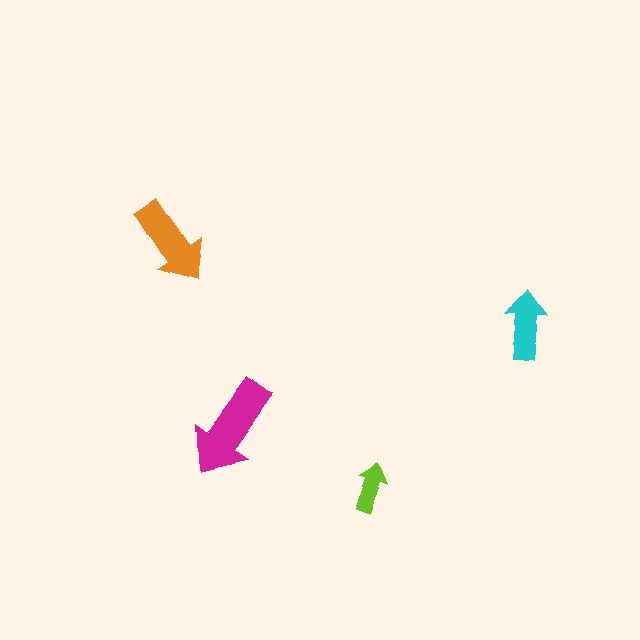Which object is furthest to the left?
The orange arrow is leftmost.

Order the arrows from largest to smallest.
the magenta one, the orange one, the cyan one, the lime one.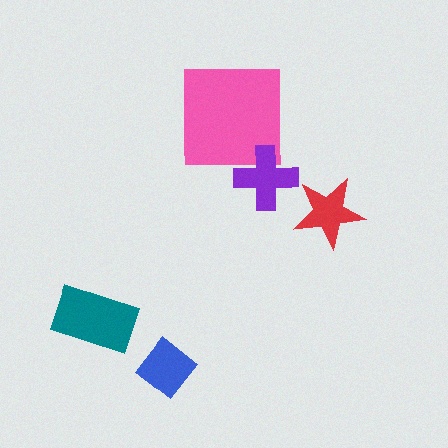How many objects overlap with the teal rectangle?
0 objects overlap with the teal rectangle.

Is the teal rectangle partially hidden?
No, no other shape covers it.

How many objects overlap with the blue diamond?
0 objects overlap with the blue diamond.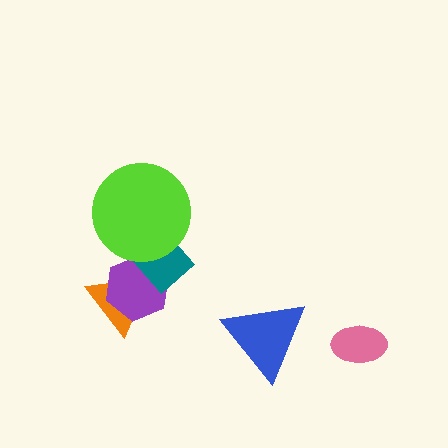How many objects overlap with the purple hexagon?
2 objects overlap with the purple hexagon.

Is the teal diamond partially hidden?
Yes, it is partially covered by another shape.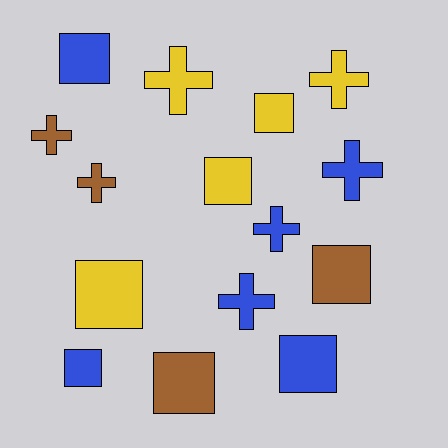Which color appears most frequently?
Blue, with 6 objects.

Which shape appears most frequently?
Square, with 8 objects.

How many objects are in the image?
There are 15 objects.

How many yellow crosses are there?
There are 2 yellow crosses.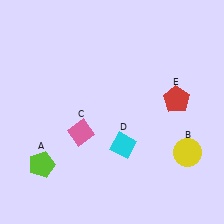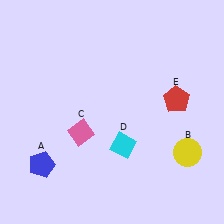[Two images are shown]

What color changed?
The pentagon (A) changed from lime in Image 1 to blue in Image 2.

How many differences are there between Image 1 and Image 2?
There is 1 difference between the two images.